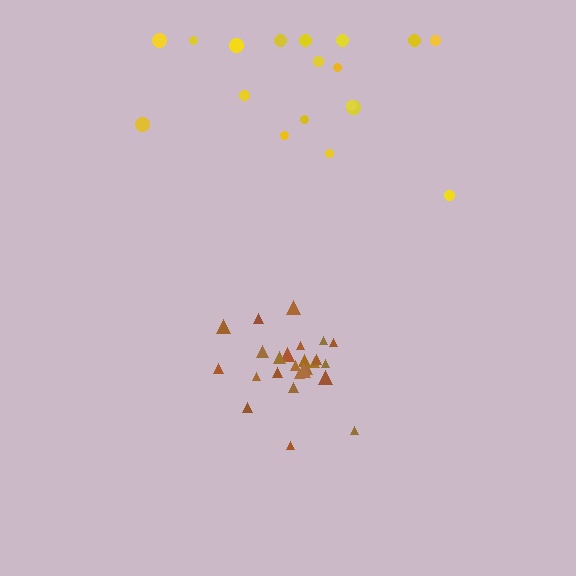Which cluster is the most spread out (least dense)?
Yellow.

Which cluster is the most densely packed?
Brown.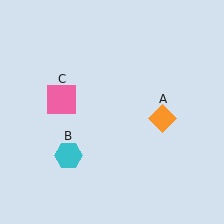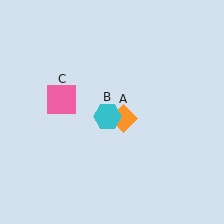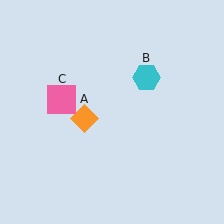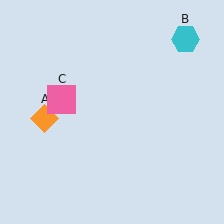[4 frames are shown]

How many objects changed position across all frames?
2 objects changed position: orange diamond (object A), cyan hexagon (object B).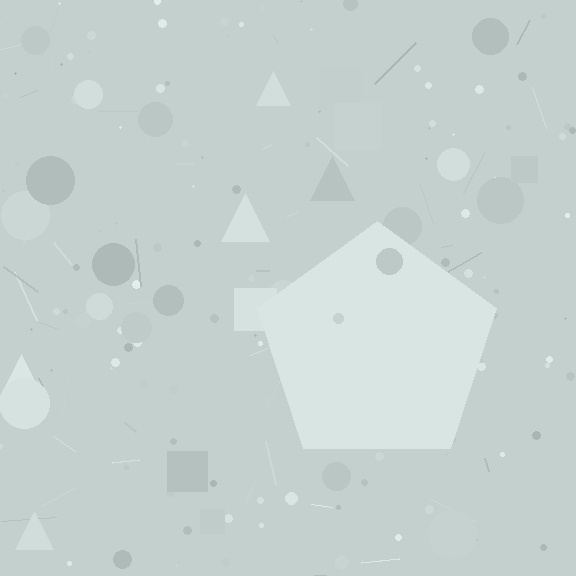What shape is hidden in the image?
A pentagon is hidden in the image.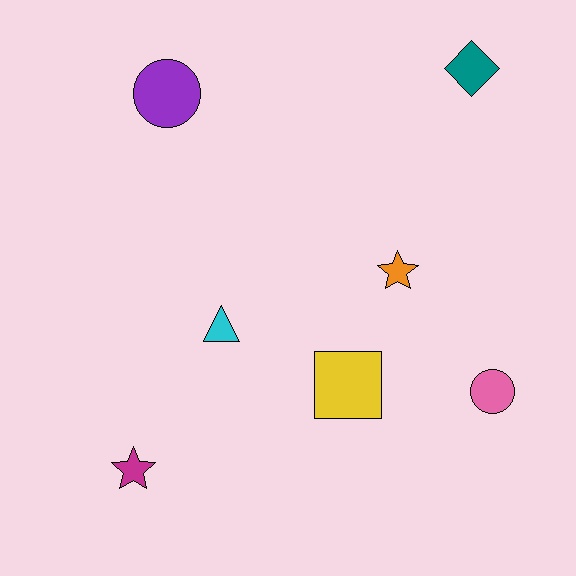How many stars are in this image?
There are 2 stars.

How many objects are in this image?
There are 7 objects.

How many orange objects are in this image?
There is 1 orange object.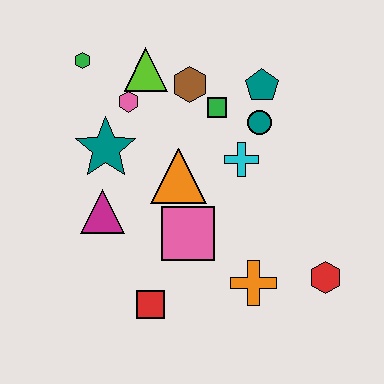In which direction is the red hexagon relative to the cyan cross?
The red hexagon is below the cyan cross.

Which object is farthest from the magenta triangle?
The red hexagon is farthest from the magenta triangle.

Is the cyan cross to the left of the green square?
No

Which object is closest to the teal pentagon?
The teal circle is closest to the teal pentagon.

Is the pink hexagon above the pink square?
Yes